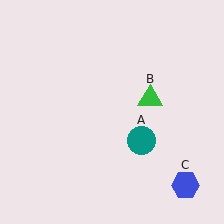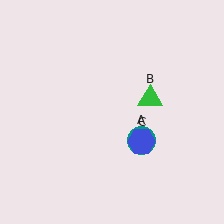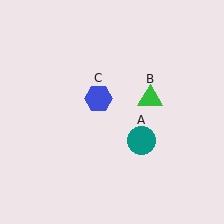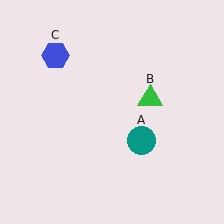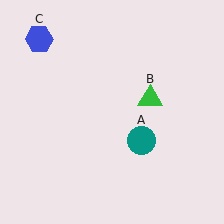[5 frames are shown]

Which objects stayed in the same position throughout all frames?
Teal circle (object A) and green triangle (object B) remained stationary.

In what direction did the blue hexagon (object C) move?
The blue hexagon (object C) moved up and to the left.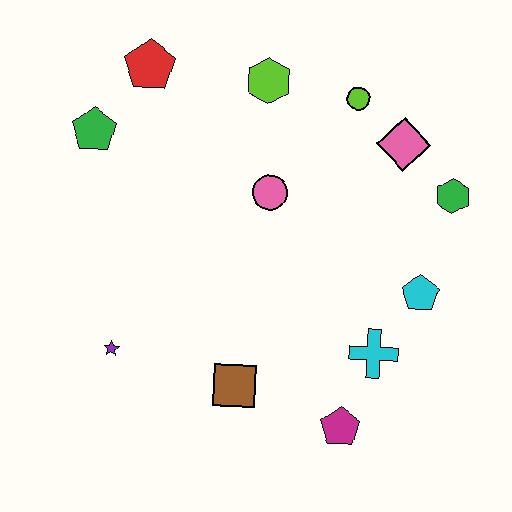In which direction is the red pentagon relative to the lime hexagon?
The red pentagon is to the left of the lime hexagon.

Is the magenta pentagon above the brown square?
No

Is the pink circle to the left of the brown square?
No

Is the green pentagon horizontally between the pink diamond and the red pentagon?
No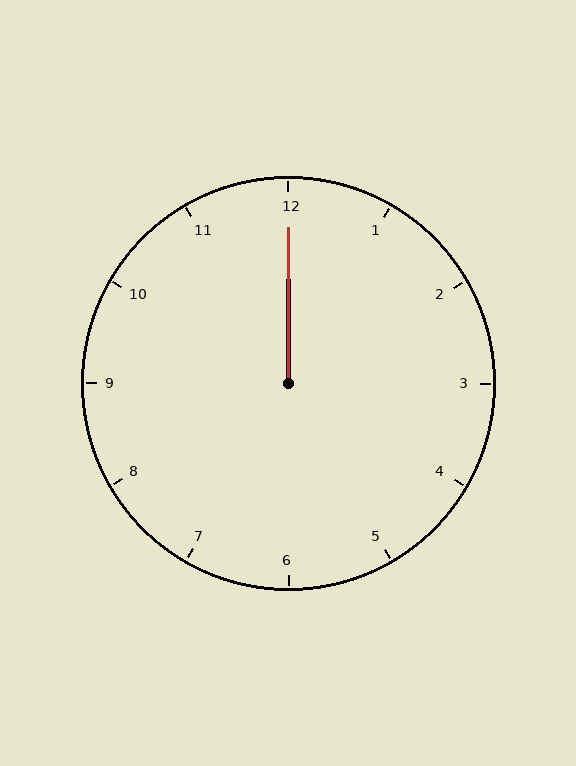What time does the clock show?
12:00.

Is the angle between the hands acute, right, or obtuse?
It is acute.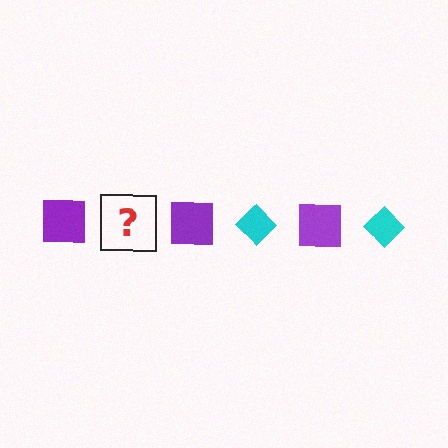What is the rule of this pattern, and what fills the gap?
The rule is that the pattern alternates between purple square and cyan diamond. The gap should be filled with a cyan diamond.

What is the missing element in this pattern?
The missing element is a cyan diamond.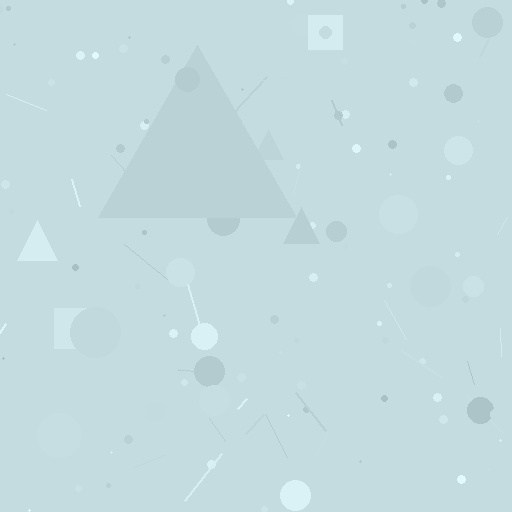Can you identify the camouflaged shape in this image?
The camouflaged shape is a triangle.